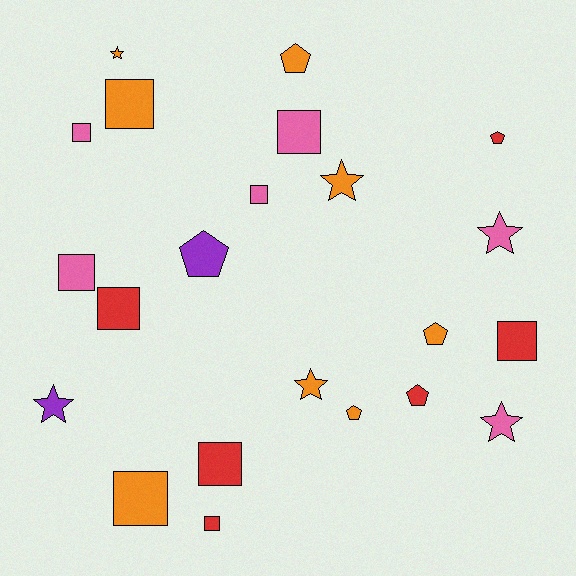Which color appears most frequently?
Orange, with 8 objects.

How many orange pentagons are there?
There are 3 orange pentagons.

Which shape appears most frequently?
Square, with 10 objects.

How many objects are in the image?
There are 22 objects.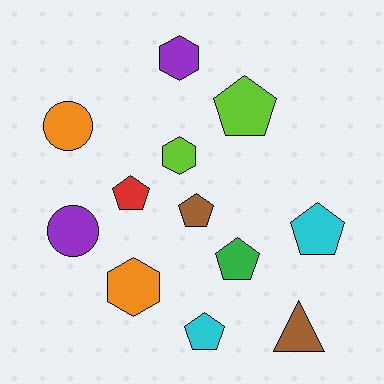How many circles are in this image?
There are 2 circles.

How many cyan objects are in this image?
There are 2 cyan objects.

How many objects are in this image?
There are 12 objects.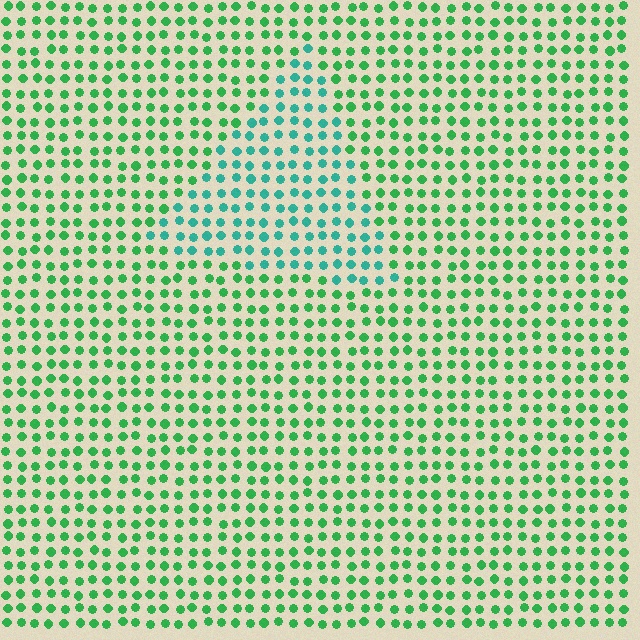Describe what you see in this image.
The image is filled with small green elements in a uniform arrangement. A triangle-shaped region is visible where the elements are tinted to a slightly different hue, forming a subtle color boundary.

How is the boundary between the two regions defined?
The boundary is defined purely by a slight shift in hue (about 36 degrees). Spacing, size, and orientation are identical on both sides.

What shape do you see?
I see a triangle.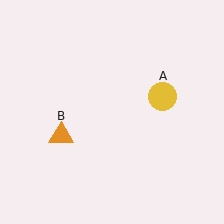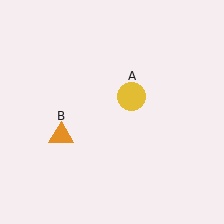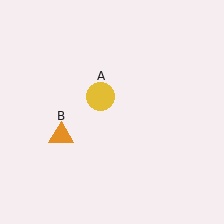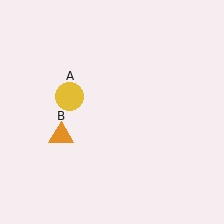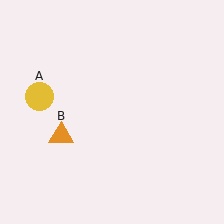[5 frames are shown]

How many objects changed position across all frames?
1 object changed position: yellow circle (object A).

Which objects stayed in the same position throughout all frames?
Orange triangle (object B) remained stationary.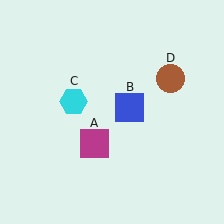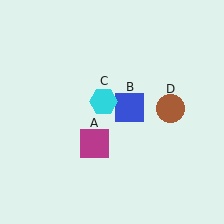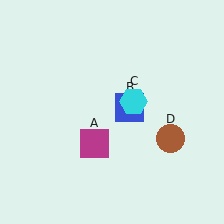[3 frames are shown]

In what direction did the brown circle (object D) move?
The brown circle (object D) moved down.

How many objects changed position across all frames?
2 objects changed position: cyan hexagon (object C), brown circle (object D).